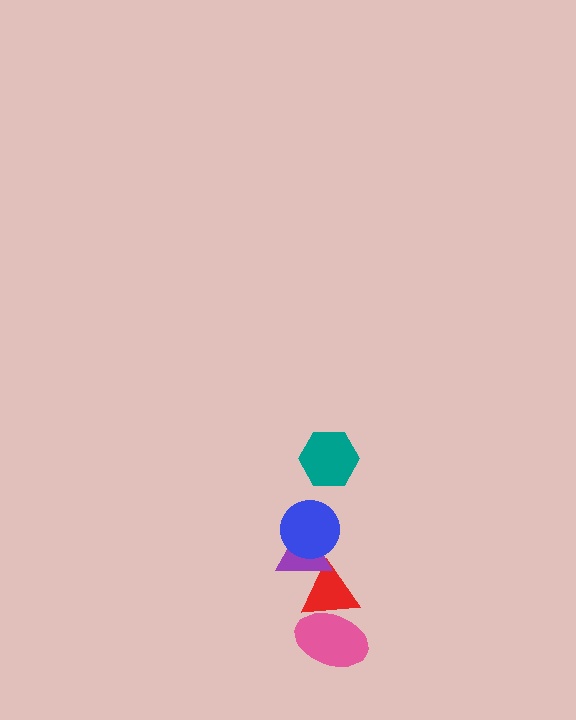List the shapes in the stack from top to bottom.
From top to bottom: the teal hexagon, the blue circle, the purple triangle, the red triangle, the pink ellipse.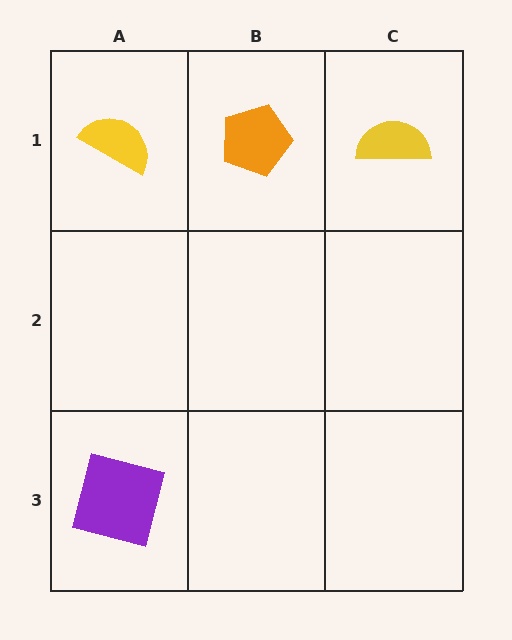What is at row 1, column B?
An orange pentagon.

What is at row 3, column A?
A purple square.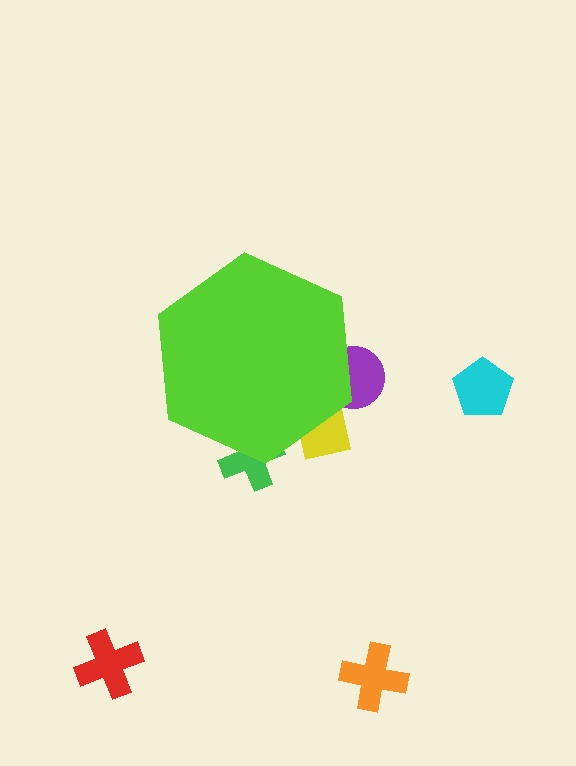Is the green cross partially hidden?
Yes, the green cross is partially hidden behind the lime hexagon.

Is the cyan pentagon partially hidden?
No, the cyan pentagon is fully visible.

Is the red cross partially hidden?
No, the red cross is fully visible.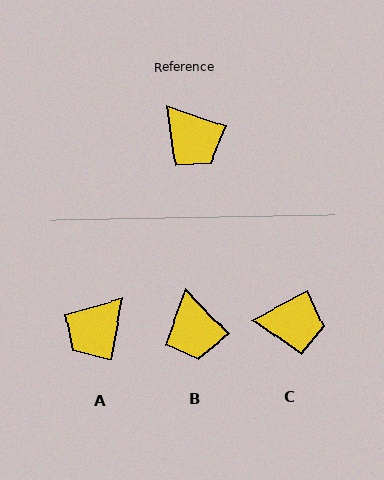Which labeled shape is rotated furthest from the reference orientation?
A, about 82 degrees away.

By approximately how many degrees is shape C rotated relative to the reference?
Approximately 47 degrees counter-clockwise.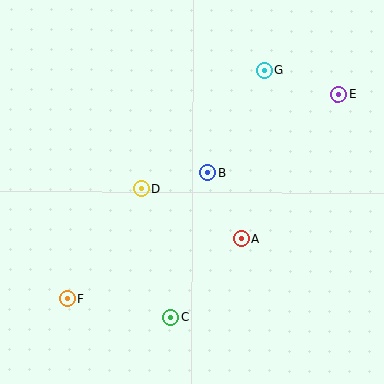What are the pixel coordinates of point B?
Point B is at (208, 173).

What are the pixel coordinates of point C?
Point C is at (171, 317).